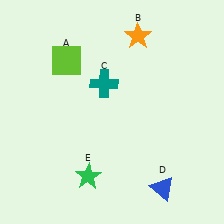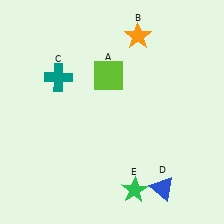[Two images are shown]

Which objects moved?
The objects that moved are: the lime square (A), the teal cross (C), the green star (E).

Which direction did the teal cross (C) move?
The teal cross (C) moved left.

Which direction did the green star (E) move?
The green star (E) moved right.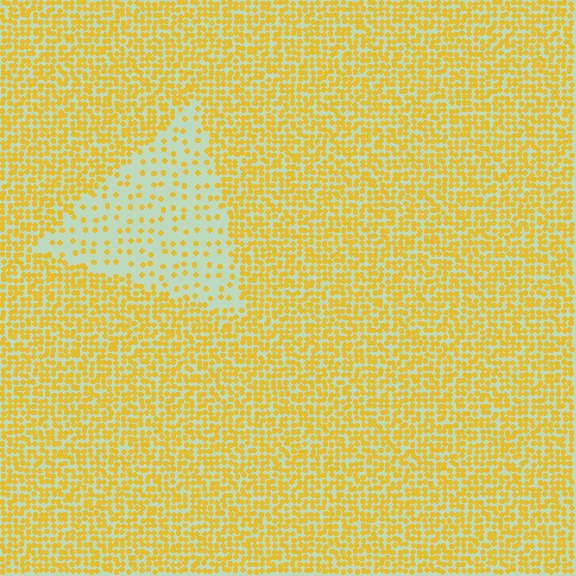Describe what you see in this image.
The image contains small yellow elements arranged at two different densities. A triangle-shaped region is visible where the elements are less densely packed than the surrounding area.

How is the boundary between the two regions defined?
The boundary is defined by a change in element density (approximately 3.2x ratio). All elements are the same color, size, and shape.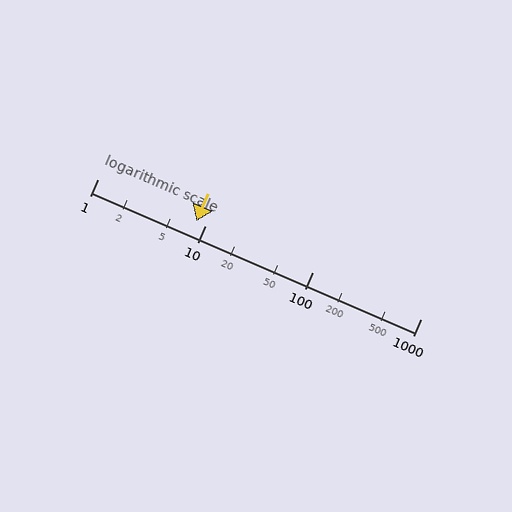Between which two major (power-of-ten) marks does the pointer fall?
The pointer is between 1 and 10.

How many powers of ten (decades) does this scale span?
The scale spans 3 decades, from 1 to 1000.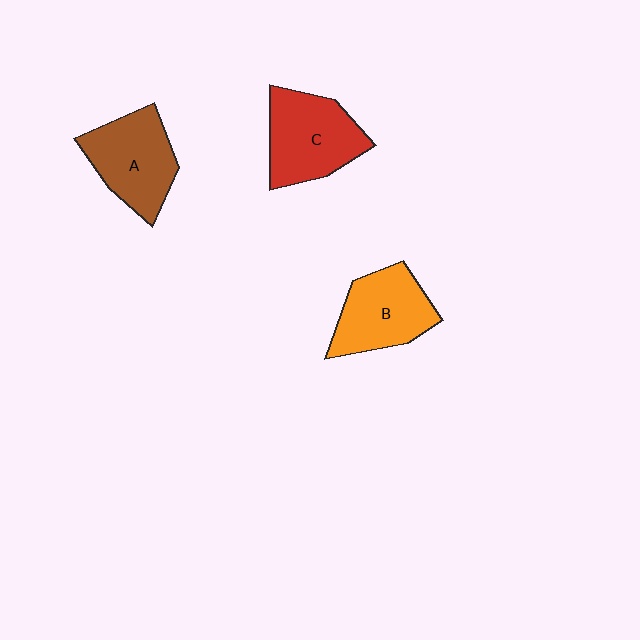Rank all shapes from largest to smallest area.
From largest to smallest: C (red), A (brown), B (orange).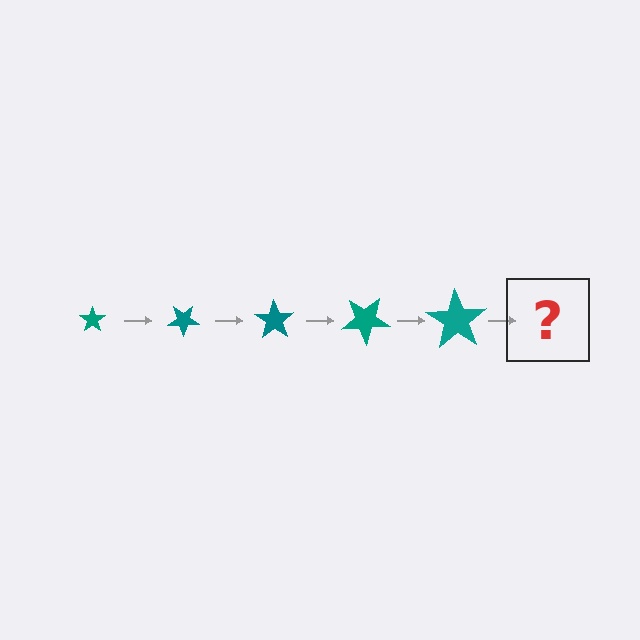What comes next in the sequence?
The next element should be a star, larger than the previous one and rotated 175 degrees from the start.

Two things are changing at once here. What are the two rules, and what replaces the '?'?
The two rules are that the star grows larger each step and it rotates 35 degrees each step. The '?' should be a star, larger than the previous one and rotated 175 degrees from the start.